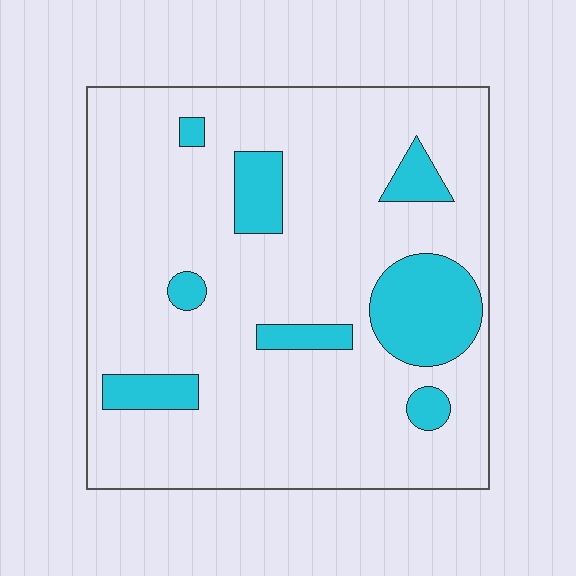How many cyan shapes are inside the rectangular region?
8.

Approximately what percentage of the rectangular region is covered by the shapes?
Approximately 15%.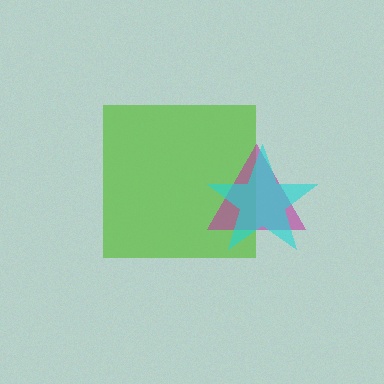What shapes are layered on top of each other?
The layered shapes are: a lime square, a magenta triangle, a cyan star.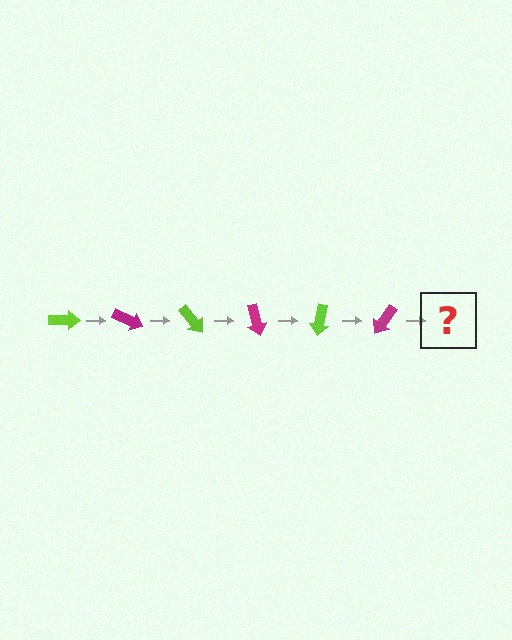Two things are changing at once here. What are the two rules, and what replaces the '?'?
The two rules are that it rotates 25 degrees each step and the color cycles through lime and magenta. The '?' should be a lime arrow, rotated 150 degrees from the start.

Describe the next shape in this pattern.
It should be a lime arrow, rotated 150 degrees from the start.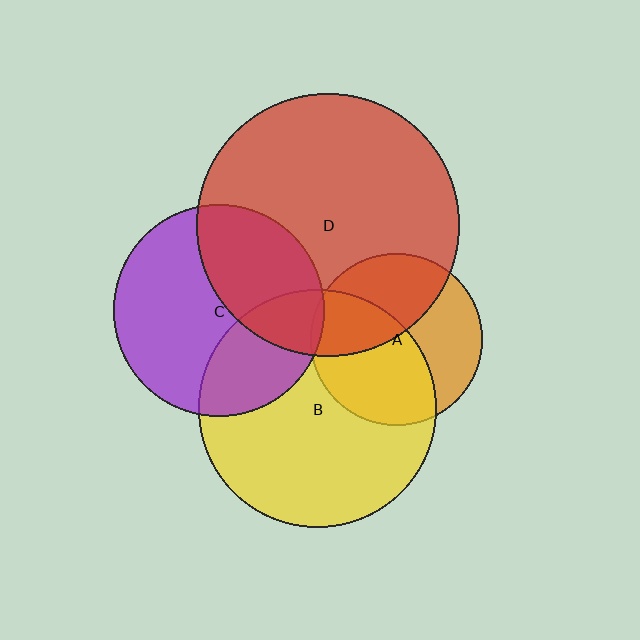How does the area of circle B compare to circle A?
Approximately 1.9 times.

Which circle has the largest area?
Circle D (red).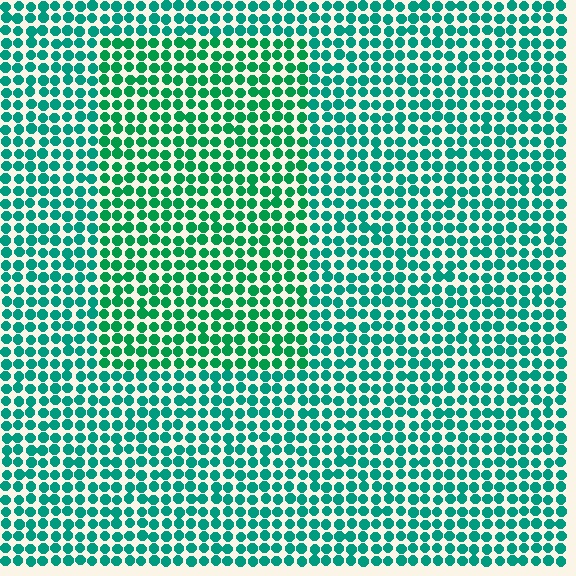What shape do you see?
I see a rectangle.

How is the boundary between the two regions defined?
The boundary is defined purely by a slight shift in hue (about 21 degrees). Spacing, size, and orientation are identical on both sides.